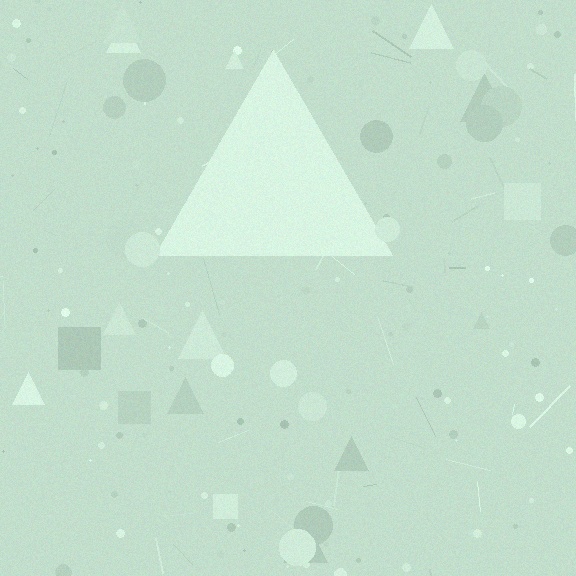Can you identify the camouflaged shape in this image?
The camouflaged shape is a triangle.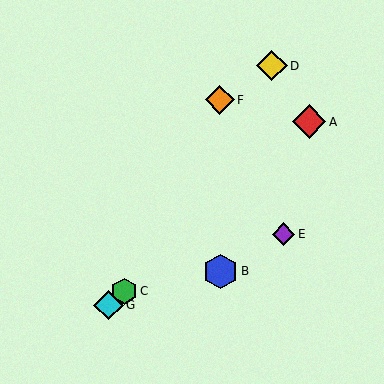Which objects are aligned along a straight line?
Objects A, C, G are aligned along a straight line.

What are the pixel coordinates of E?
Object E is at (284, 234).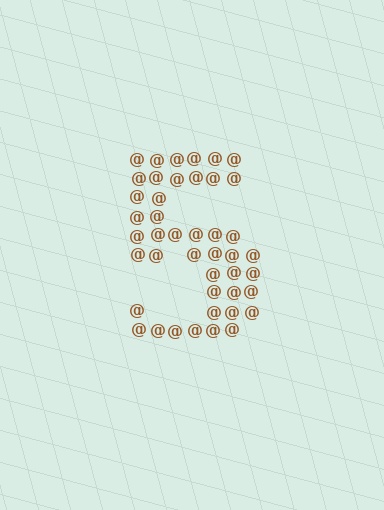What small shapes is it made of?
It is made of small at signs.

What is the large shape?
The large shape is the digit 5.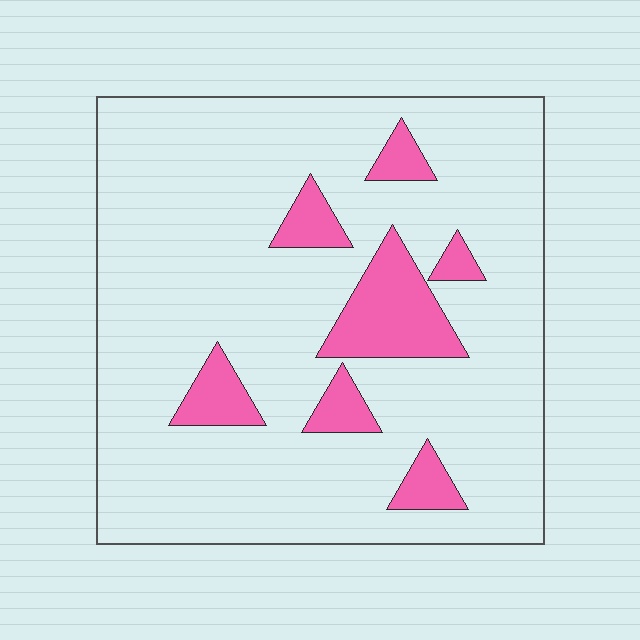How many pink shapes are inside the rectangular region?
7.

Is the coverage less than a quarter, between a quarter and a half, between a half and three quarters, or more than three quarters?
Less than a quarter.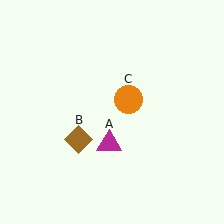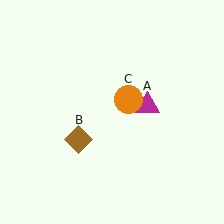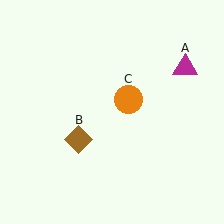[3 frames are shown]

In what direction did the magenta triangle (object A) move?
The magenta triangle (object A) moved up and to the right.